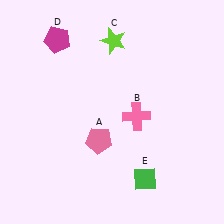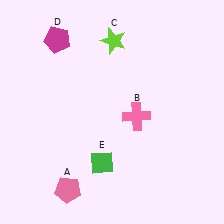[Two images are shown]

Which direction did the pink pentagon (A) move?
The pink pentagon (A) moved down.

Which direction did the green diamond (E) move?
The green diamond (E) moved left.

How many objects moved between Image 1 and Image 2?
2 objects moved between the two images.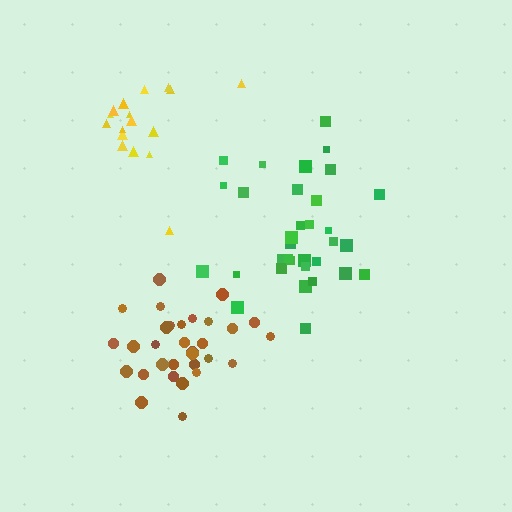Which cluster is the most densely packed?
Brown.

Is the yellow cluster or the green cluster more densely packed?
Green.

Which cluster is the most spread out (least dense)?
Yellow.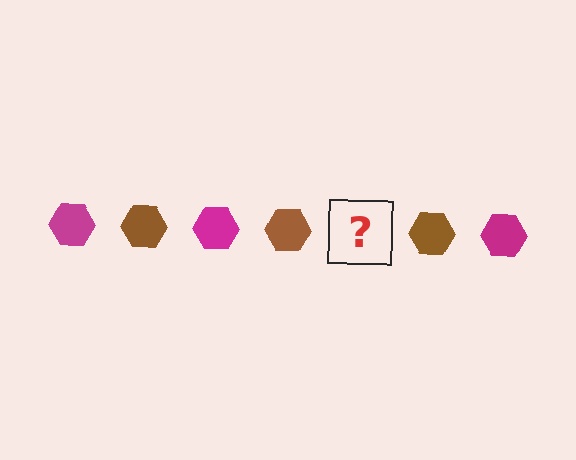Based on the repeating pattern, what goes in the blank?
The blank should be a magenta hexagon.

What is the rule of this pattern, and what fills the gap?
The rule is that the pattern cycles through magenta, brown hexagons. The gap should be filled with a magenta hexagon.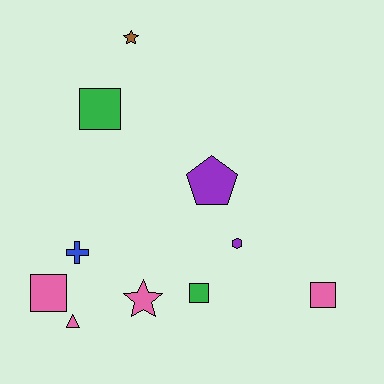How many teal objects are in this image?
There are no teal objects.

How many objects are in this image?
There are 10 objects.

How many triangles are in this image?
There is 1 triangle.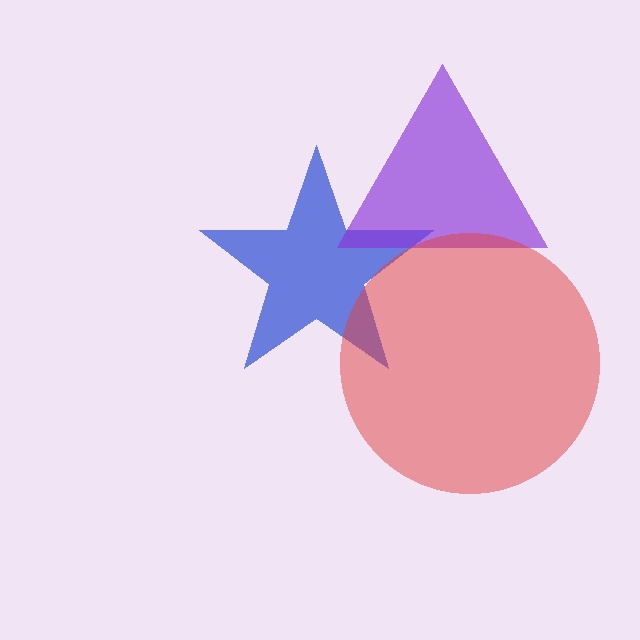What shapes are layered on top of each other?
The layered shapes are: a blue star, a purple triangle, a red circle.